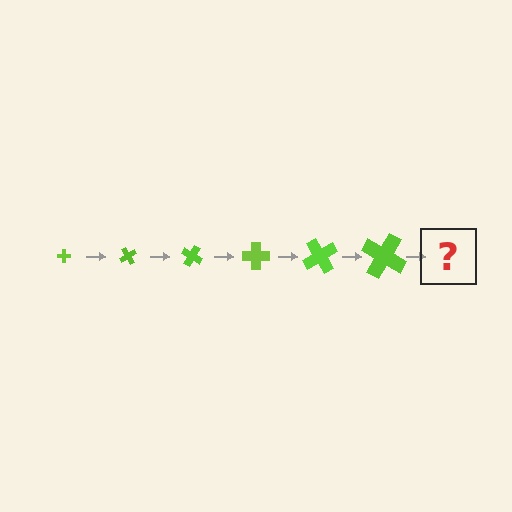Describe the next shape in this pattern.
It should be a cross, larger than the previous one and rotated 360 degrees from the start.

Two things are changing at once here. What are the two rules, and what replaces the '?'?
The two rules are that the cross grows larger each step and it rotates 60 degrees each step. The '?' should be a cross, larger than the previous one and rotated 360 degrees from the start.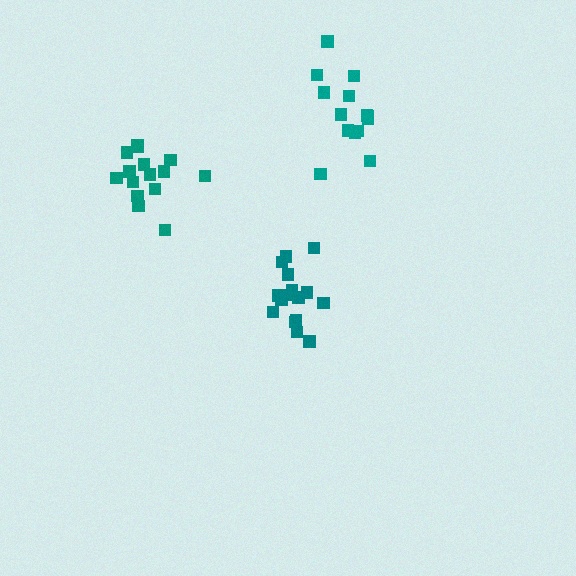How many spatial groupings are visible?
There are 3 spatial groupings.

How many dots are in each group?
Group 1: 16 dots, Group 2: 14 dots, Group 3: 15 dots (45 total).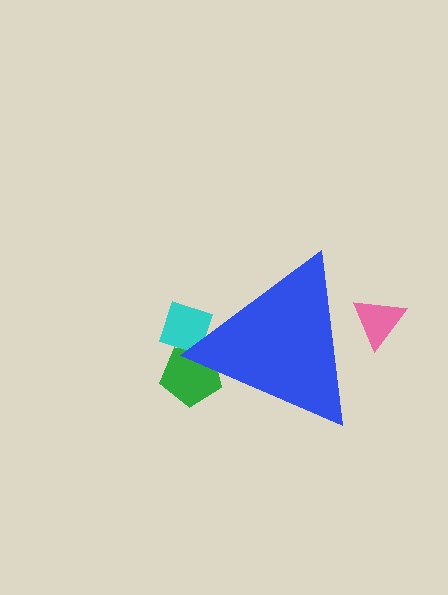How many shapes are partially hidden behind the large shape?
3 shapes are partially hidden.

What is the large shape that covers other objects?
A blue triangle.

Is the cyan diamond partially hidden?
Yes, the cyan diamond is partially hidden behind the blue triangle.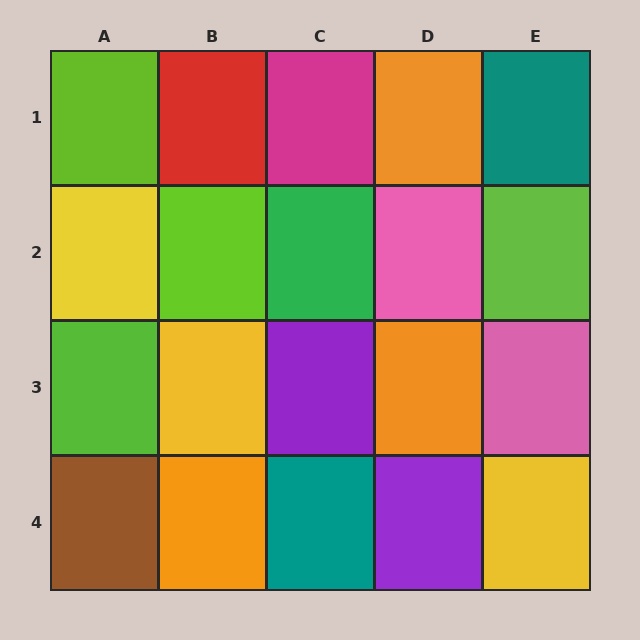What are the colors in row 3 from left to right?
Lime, yellow, purple, orange, pink.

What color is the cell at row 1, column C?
Magenta.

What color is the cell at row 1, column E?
Teal.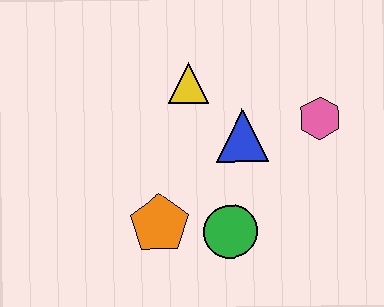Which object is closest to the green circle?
The orange pentagon is closest to the green circle.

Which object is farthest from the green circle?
The yellow triangle is farthest from the green circle.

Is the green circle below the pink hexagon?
Yes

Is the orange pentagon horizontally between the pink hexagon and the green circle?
No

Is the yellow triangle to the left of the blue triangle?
Yes